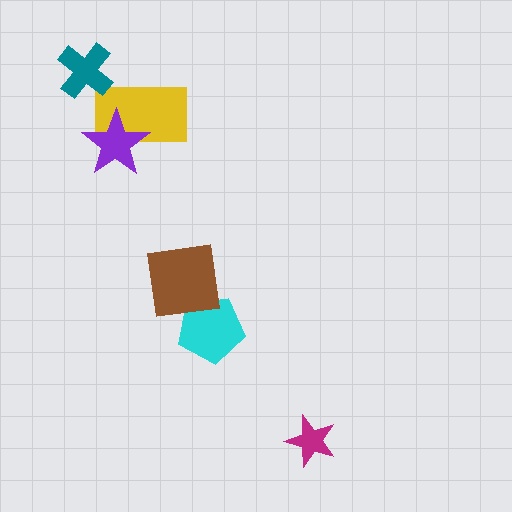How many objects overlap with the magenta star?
0 objects overlap with the magenta star.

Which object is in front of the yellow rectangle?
The purple star is in front of the yellow rectangle.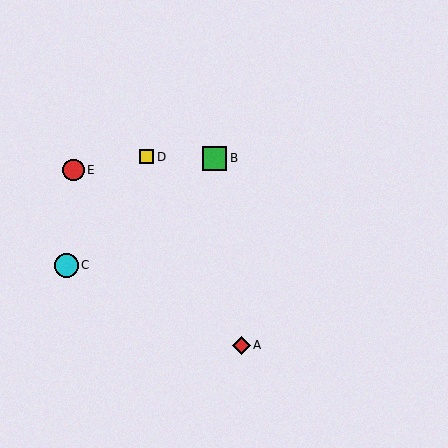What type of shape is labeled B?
Shape B is a green square.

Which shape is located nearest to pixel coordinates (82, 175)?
The red circle (labeled E) at (73, 170) is nearest to that location.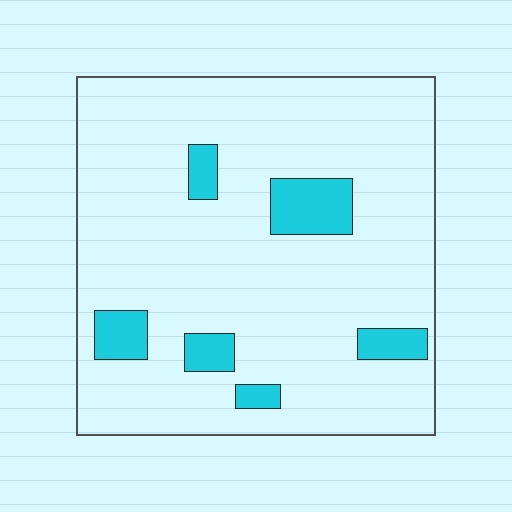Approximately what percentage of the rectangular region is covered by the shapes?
Approximately 10%.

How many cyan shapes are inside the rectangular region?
6.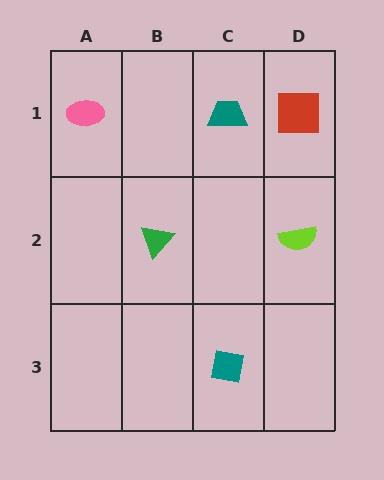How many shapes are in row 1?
3 shapes.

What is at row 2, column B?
A green triangle.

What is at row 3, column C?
A teal square.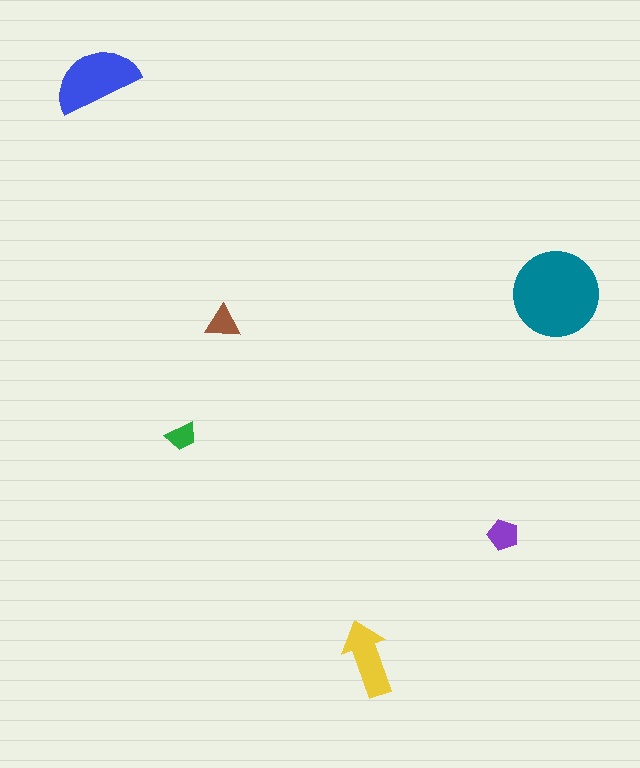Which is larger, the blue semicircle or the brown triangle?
The blue semicircle.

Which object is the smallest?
The green trapezoid.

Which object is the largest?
The teal circle.